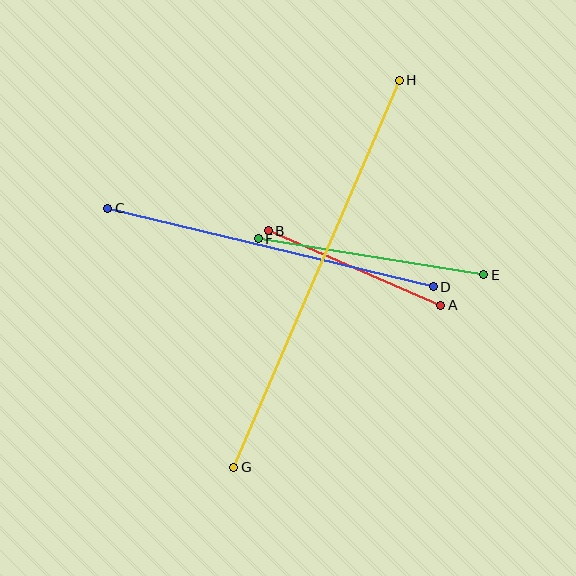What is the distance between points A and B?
The distance is approximately 188 pixels.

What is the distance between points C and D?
The distance is approximately 335 pixels.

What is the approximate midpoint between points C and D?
The midpoint is at approximately (271, 248) pixels.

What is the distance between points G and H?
The distance is approximately 421 pixels.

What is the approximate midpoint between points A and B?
The midpoint is at approximately (354, 268) pixels.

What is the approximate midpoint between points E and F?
The midpoint is at approximately (371, 257) pixels.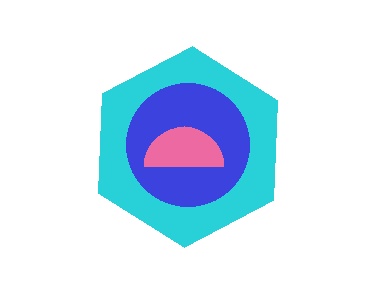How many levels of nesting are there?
3.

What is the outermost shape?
The cyan hexagon.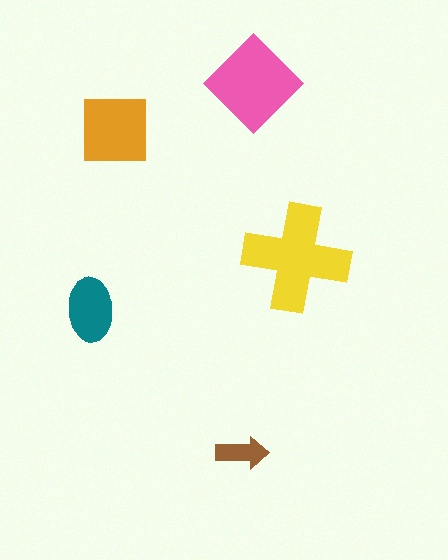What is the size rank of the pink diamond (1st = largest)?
2nd.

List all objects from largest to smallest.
The yellow cross, the pink diamond, the orange square, the teal ellipse, the brown arrow.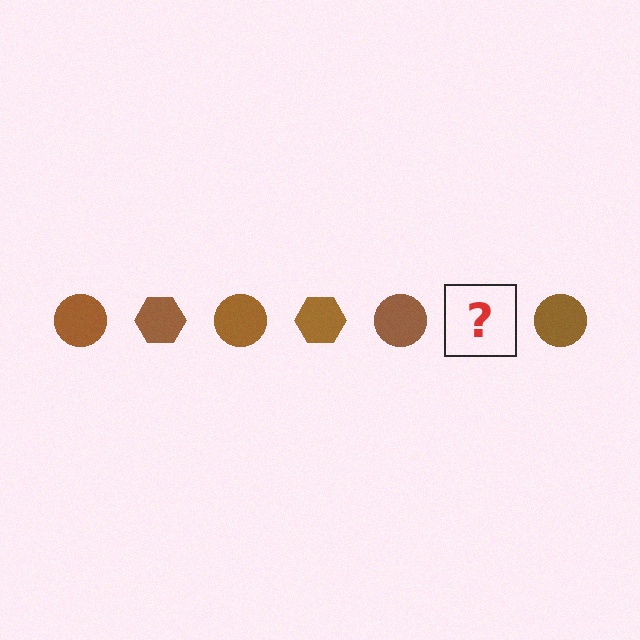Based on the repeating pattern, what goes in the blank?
The blank should be a brown hexagon.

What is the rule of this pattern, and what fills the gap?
The rule is that the pattern cycles through circle, hexagon shapes in brown. The gap should be filled with a brown hexagon.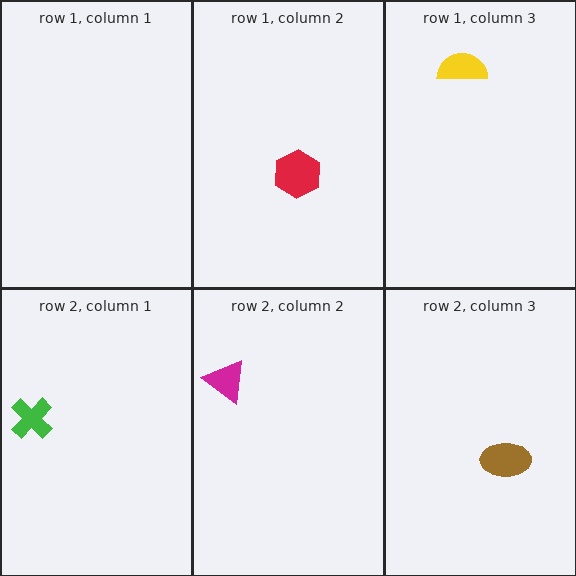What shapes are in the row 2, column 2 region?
The magenta triangle.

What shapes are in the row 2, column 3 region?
The brown ellipse.